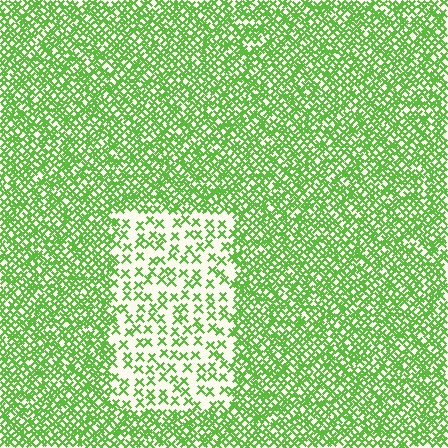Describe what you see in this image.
The image contains small lime elements arranged at two different densities. A rectangle-shaped region is visible where the elements are less densely packed than the surrounding area.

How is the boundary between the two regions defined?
The boundary is defined by a change in element density (approximately 2.7x ratio). All elements are the same color, size, and shape.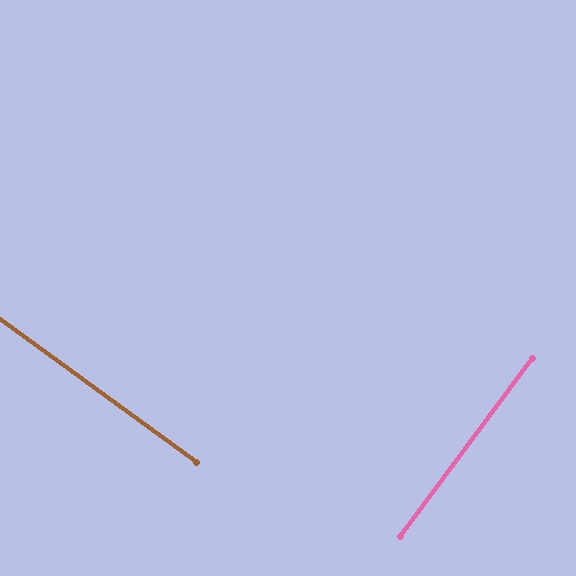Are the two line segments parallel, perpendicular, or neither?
Perpendicular — they meet at approximately 89°.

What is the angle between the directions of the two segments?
Approximately 89 degrees.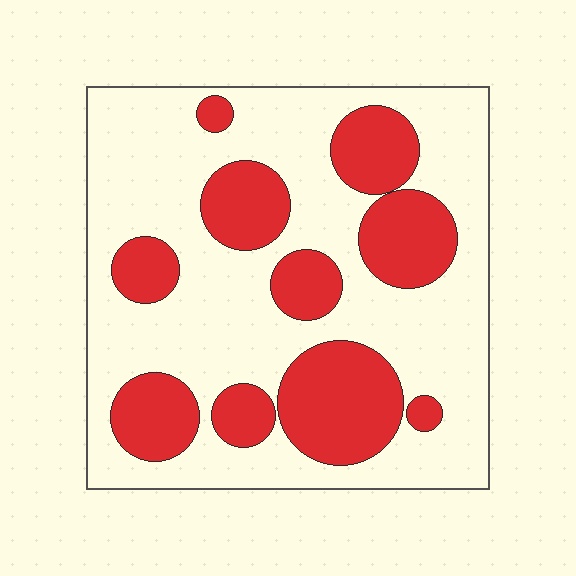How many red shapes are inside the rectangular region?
10.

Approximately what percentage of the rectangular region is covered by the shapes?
Approximately 30%.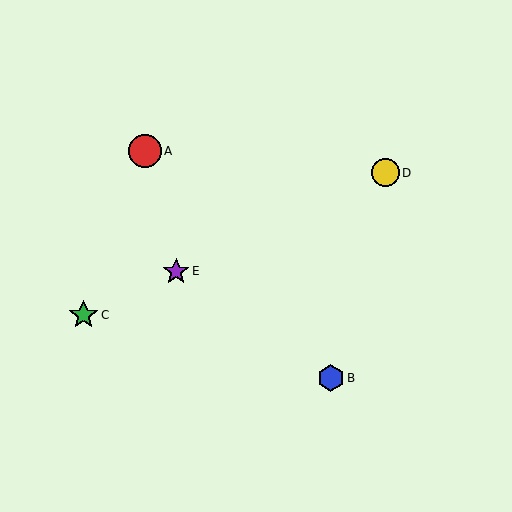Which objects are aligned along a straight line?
Objects C, D, E are aligned along a straight line.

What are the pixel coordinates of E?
Object E is at (176, 271).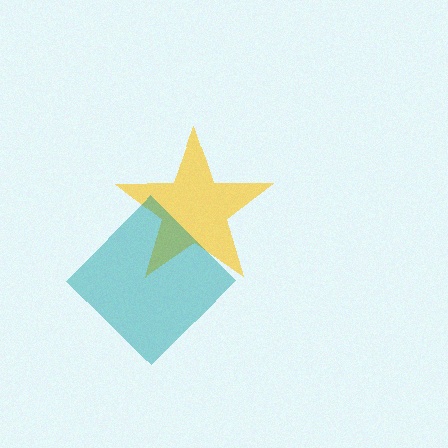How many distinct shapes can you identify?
There are 2 distinct shapes: a yellow star, a teal diamond.